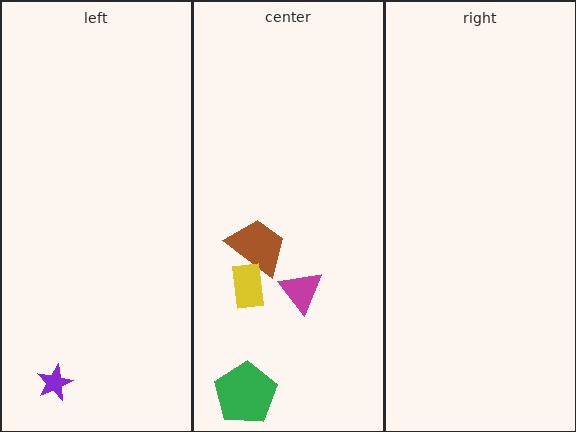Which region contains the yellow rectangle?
The center region.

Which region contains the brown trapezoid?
The center region.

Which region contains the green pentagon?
The center region.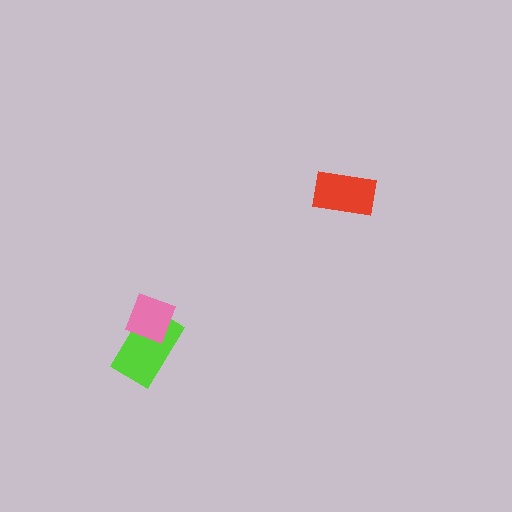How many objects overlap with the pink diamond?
1 object overlaps with the pink diamond.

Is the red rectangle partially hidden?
No, no other shape covers it.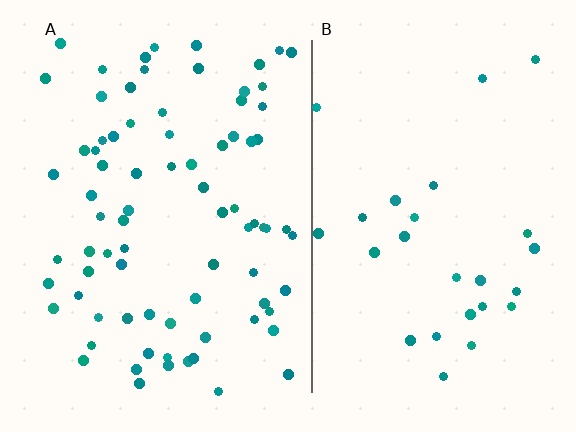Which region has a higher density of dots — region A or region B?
A (the left).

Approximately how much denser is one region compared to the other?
Approximately 3.0× — region A over region B.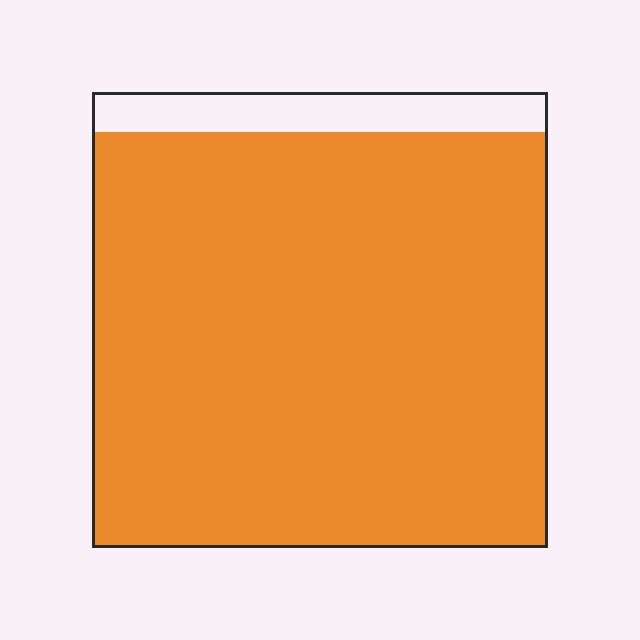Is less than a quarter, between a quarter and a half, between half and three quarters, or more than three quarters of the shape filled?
More than three quarters.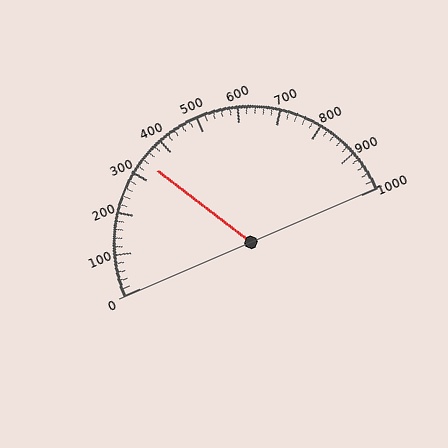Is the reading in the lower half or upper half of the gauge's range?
The reading is in the lower half of the range (0 to 1000).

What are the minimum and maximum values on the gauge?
The gauge ranges from 0 to 1000.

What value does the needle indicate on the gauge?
The needle indicates approximately 340.